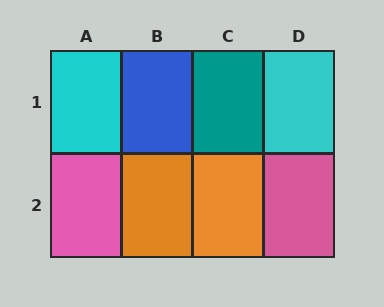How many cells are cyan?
2 cells are cyan.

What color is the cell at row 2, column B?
Orange.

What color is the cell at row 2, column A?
Pink.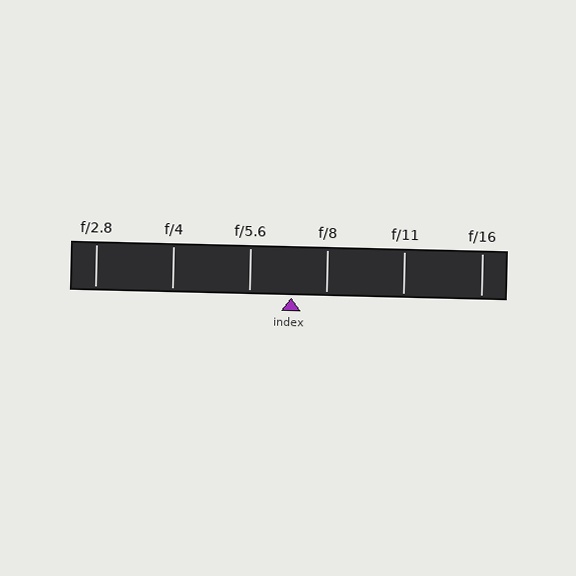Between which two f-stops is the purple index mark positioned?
The index mark is between f/5.6 and f/8.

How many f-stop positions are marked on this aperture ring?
There are 6 f-stop positions marked.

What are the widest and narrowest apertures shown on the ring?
The widest aperture shown is f/2.8 and the narrowest is f/16.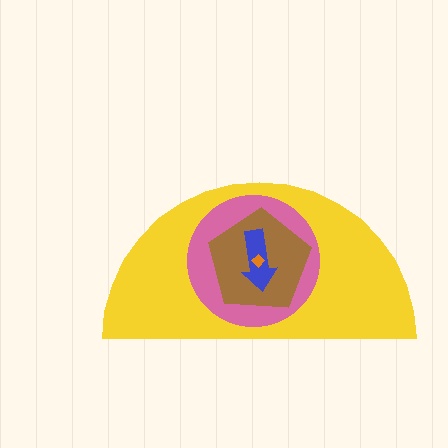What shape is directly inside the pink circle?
The brown pentagon.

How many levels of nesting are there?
5.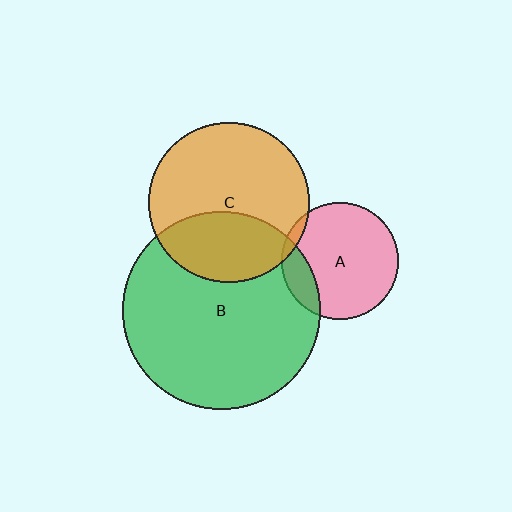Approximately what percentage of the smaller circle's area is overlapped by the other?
Approximately 15%.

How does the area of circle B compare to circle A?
Approximately 2.8 times.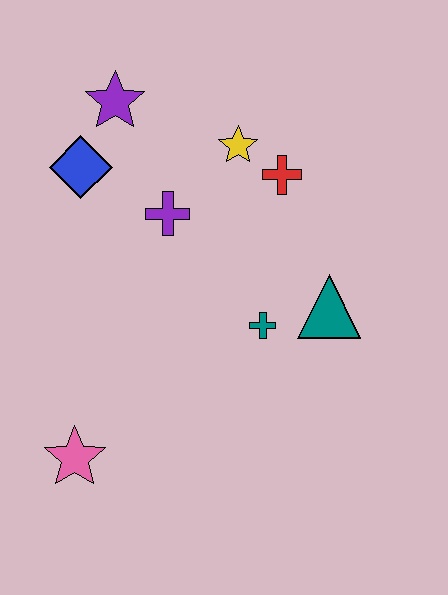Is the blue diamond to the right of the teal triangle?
No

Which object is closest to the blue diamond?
The purple star is closest to the blue diamond.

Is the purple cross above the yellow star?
No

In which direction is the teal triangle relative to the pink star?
The teal triangle is to the right of the pink star.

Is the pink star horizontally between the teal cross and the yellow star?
No